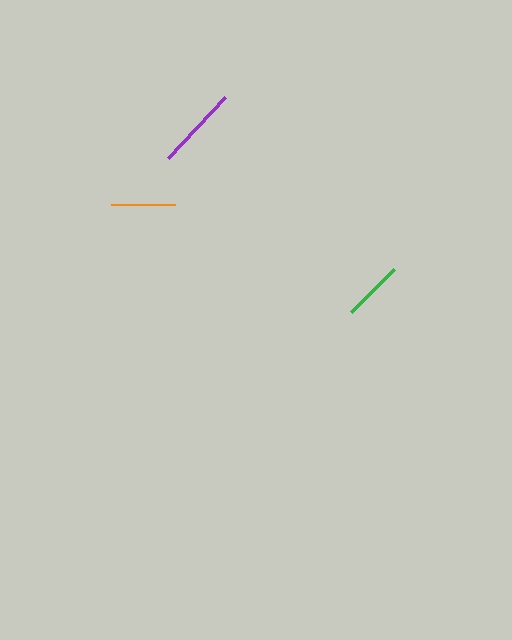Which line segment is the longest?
The purple line is the longest at approximately 84 pixels.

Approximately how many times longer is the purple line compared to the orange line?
The purple line is approximately 1.3 times the length of the orange line.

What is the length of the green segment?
The green segment is approximately 61 pixels long.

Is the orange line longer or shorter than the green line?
The orange line is longer than the green line.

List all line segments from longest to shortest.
From longest to shortest: purple, orange, green.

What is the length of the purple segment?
The purple segment is approximately 84 pixels long.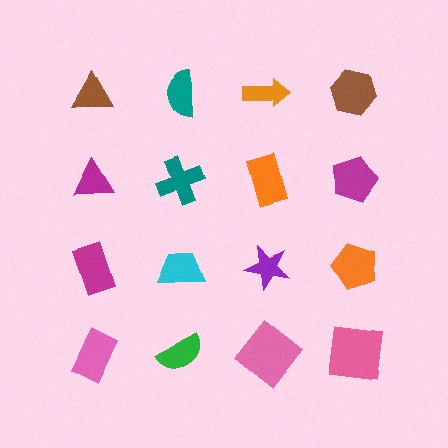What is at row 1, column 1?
A brown triangle.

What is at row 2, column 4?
A magenta pentagon.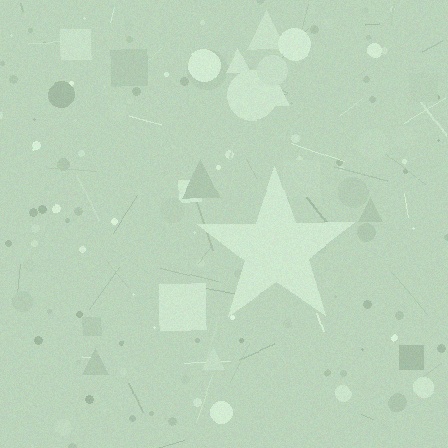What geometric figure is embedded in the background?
A star is embedded in the background.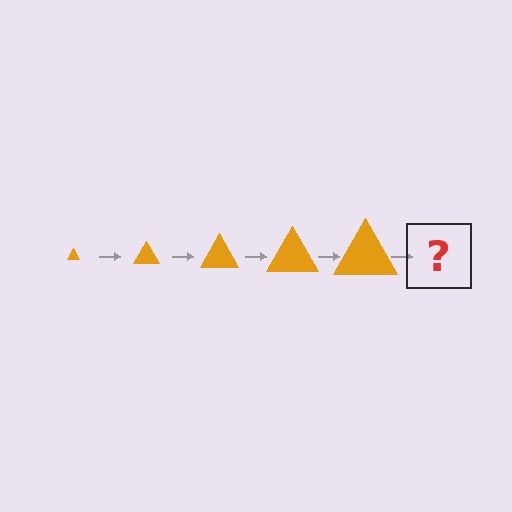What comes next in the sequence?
The next element should be an orange triangle, larger than the previous one.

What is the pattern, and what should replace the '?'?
The pattern is that the triangle gets progressively larger each step. The '?' should be an orange triangle, larger than the previous one.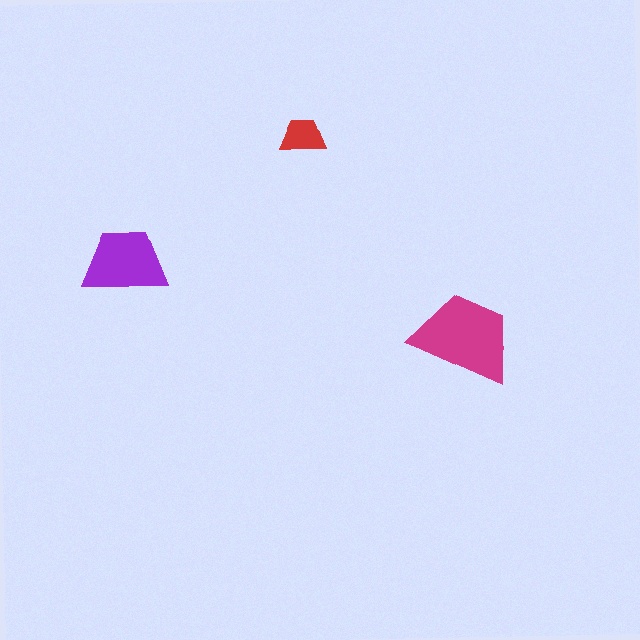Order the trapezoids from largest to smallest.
the magenta one, the purple one, the red one.